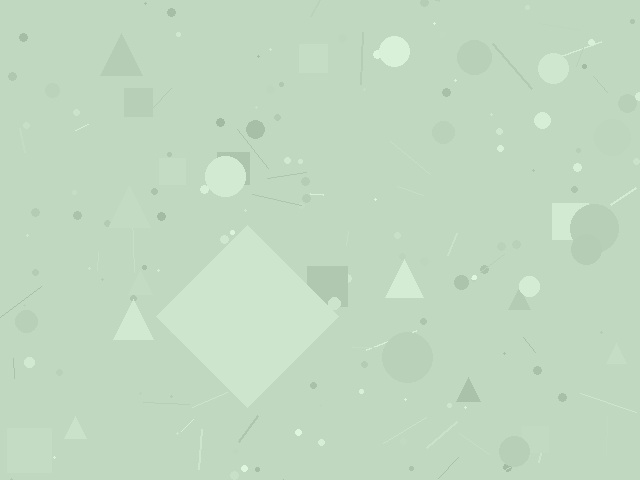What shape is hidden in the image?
A diamond is hidden in the image.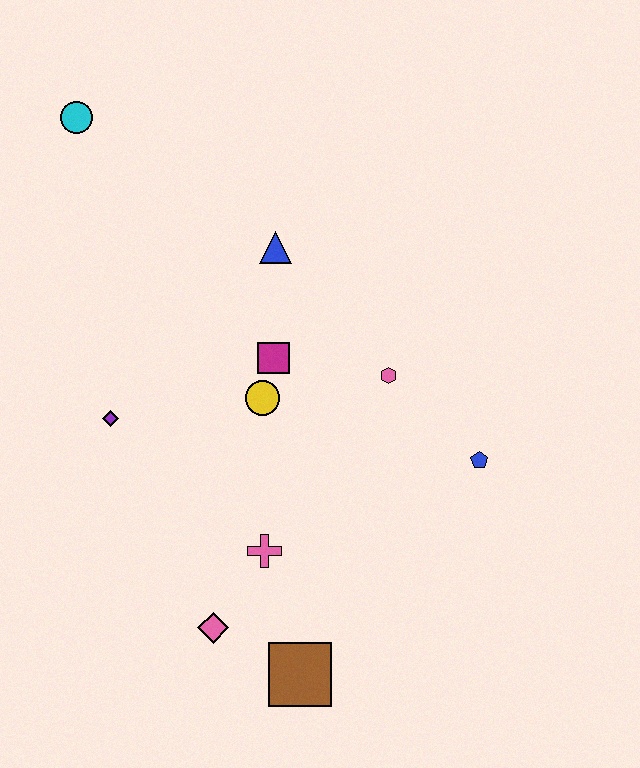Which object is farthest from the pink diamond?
The cyan circle is farthest from the pink diamond.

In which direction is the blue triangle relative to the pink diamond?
The blue triangle is above the pink diamond.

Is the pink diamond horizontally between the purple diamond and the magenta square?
Yes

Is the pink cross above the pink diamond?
Yes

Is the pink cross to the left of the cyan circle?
No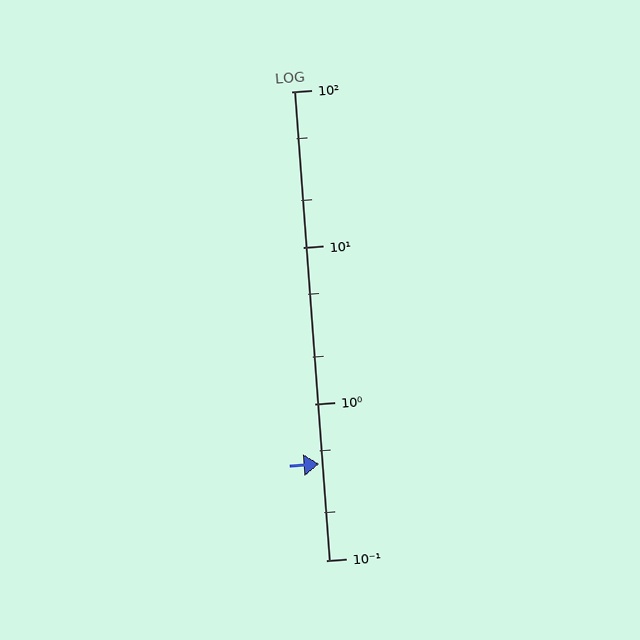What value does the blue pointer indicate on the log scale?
The pointer indicates approximately 0.41.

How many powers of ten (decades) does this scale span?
The scale spans 3 decades, from 0.1 to 100.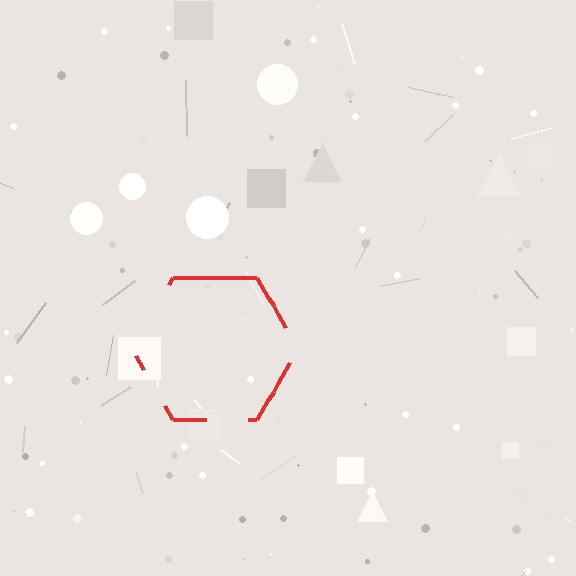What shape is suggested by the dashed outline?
The dashed outline suggests a hexagon.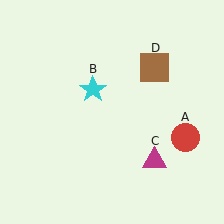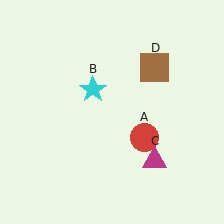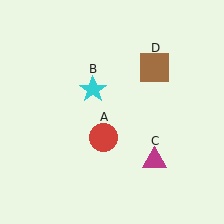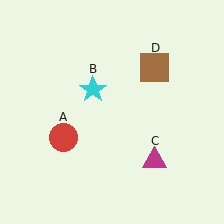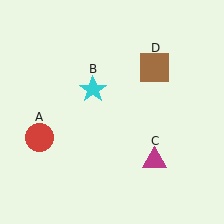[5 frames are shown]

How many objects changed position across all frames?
1 object changed position: red circle (object A).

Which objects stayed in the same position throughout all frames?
Cyan star (object B) and magenta triangle (object C) and brown square (object D) remained stationary.